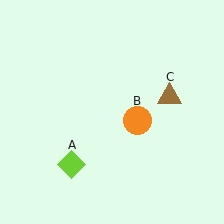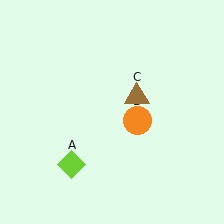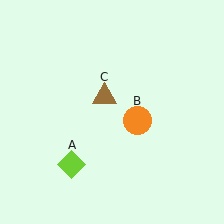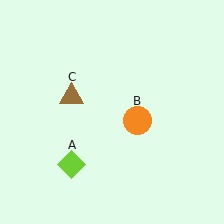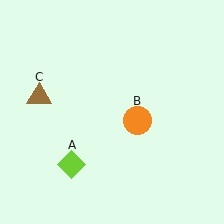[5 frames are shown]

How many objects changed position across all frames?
1 object changed position: brown triangle (object C).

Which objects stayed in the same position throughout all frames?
Lime diamond (object A) and orange circle (object B) remained stationary.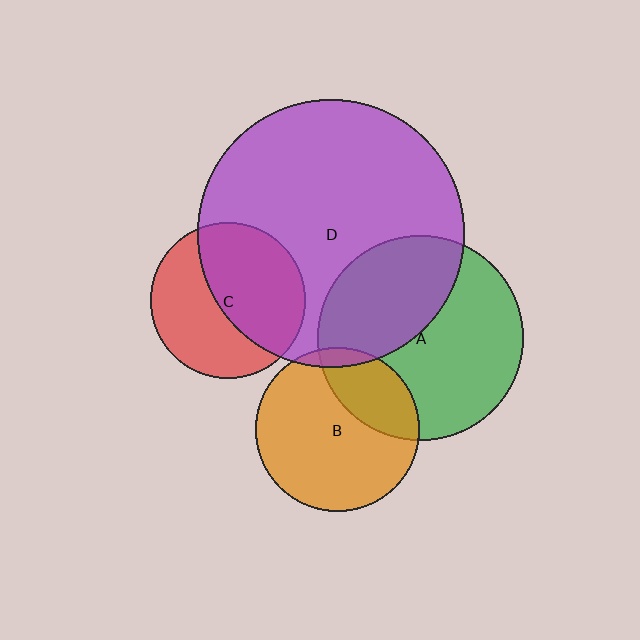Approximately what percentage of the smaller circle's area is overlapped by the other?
Approximately 40%.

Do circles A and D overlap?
Yes.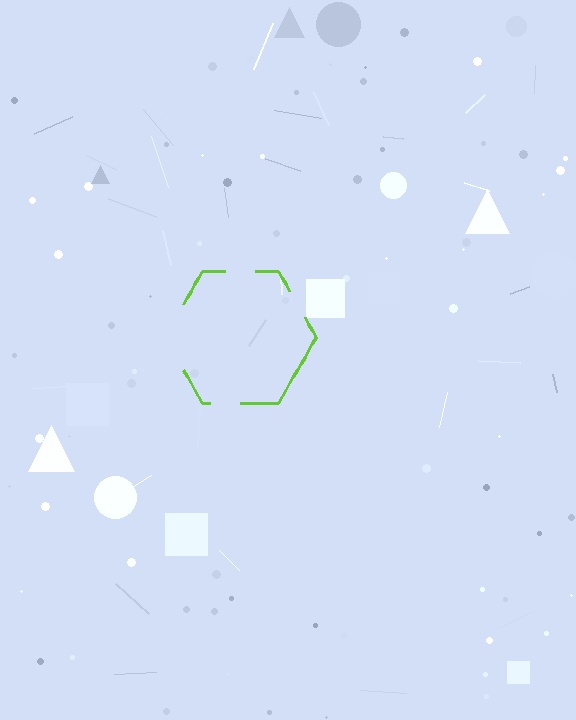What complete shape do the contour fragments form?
The contour fragments form a hexagon.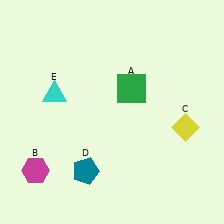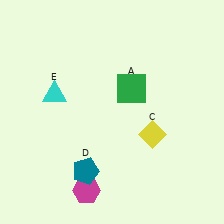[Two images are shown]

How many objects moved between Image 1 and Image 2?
2 objects moved between the two images.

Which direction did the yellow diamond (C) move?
The yellow diamond (C) moved left.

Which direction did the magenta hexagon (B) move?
The magenta hexagon (B) moved right.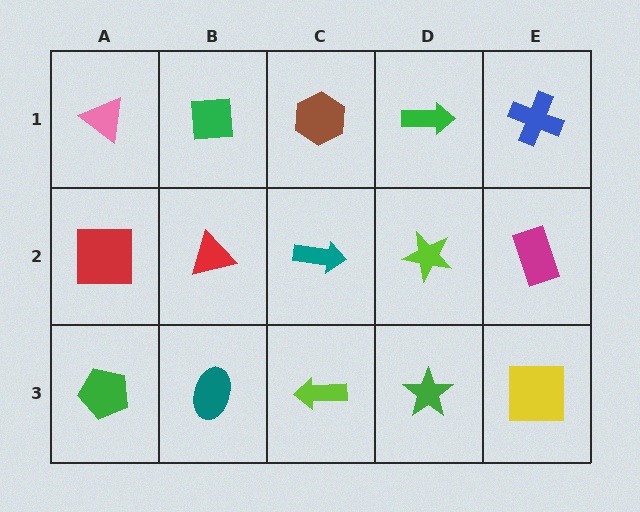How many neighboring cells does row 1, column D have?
3.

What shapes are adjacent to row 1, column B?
A red triangle (row 2, column B), a pink triangle (row 1, column A), a brown hexagon (row 1, column C).